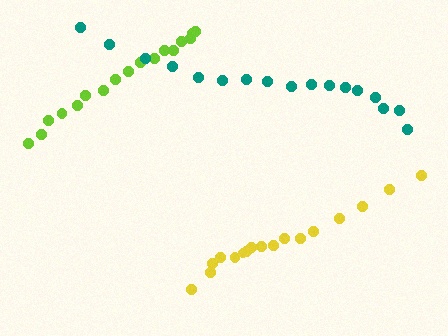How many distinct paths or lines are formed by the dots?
There are 3 distinct paths.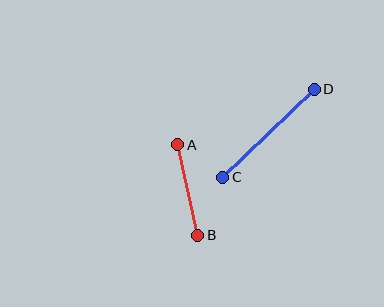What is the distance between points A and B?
The distance is approximately 93 pixels.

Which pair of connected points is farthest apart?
Points C and D are farthest apart.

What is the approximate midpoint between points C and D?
The midpoint is at approximately (269, 133) pixels.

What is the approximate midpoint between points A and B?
The midpoint is at approximately (188, 190) pixels.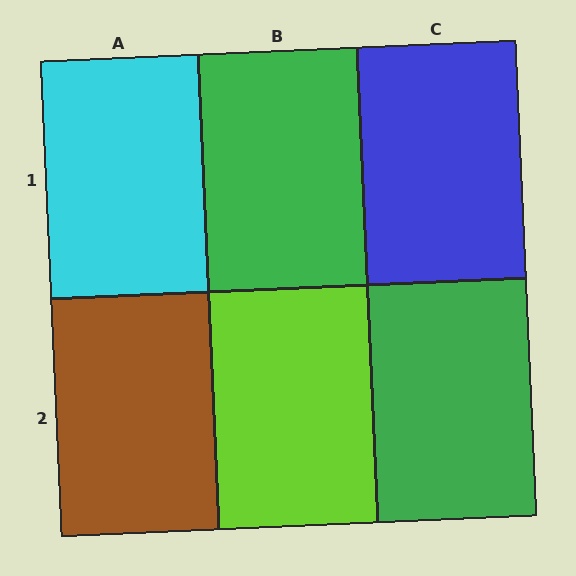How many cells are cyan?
1 cell is cyan.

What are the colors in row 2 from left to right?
Brown, lime, green.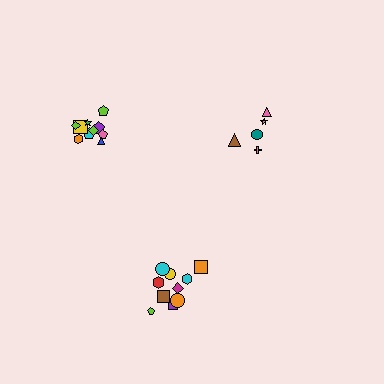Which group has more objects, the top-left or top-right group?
The top-left group.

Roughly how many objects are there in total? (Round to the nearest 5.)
Roughly 25 objects in total.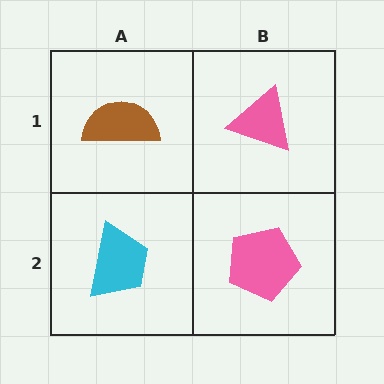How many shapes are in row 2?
2 shapes.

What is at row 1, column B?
A pink triangle.